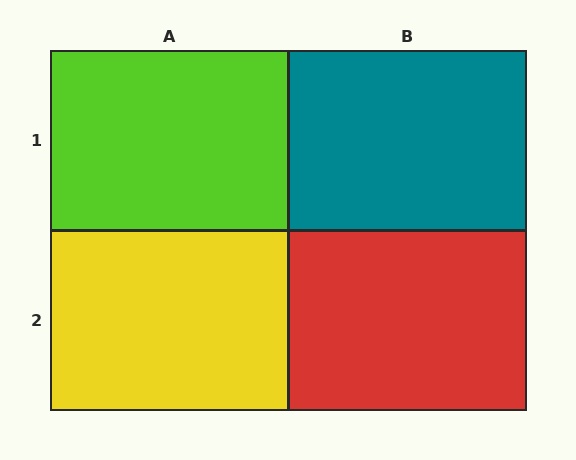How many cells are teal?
1 cell is teal.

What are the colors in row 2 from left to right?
Yellow, red.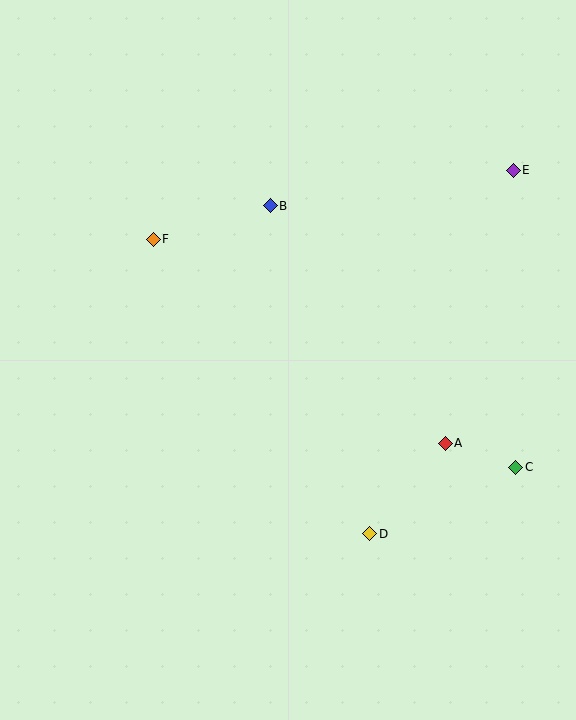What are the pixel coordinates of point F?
Point F is at (153, 239).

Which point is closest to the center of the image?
Point B at (270, 206) is closest to the center.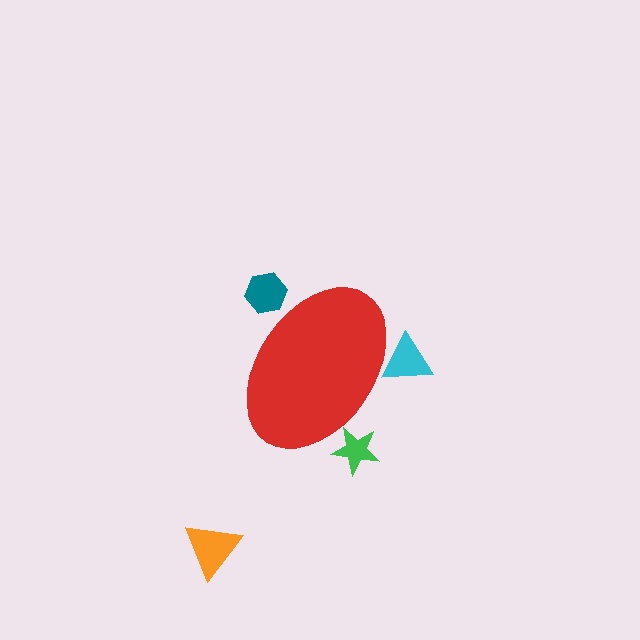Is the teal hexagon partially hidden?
Yes, the teal hexagon is partially hidden behind the red ellipse.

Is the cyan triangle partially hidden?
Yes, the cyan triangle is partially hidden behind the red ellipse.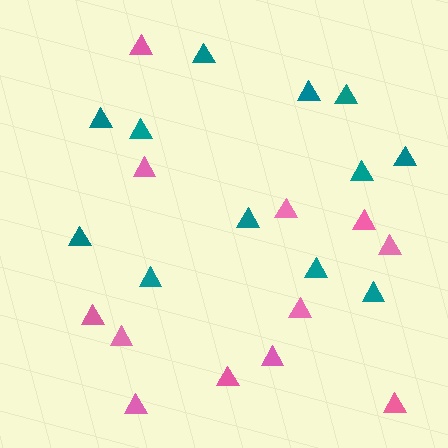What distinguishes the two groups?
There are 2 groups: one group of teal triangles (12) and one group of pink triangles (12).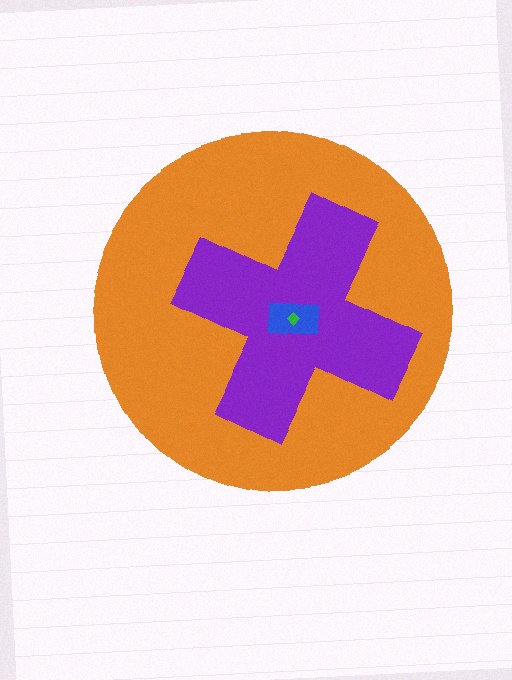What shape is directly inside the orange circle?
The purple cross.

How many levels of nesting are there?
4.